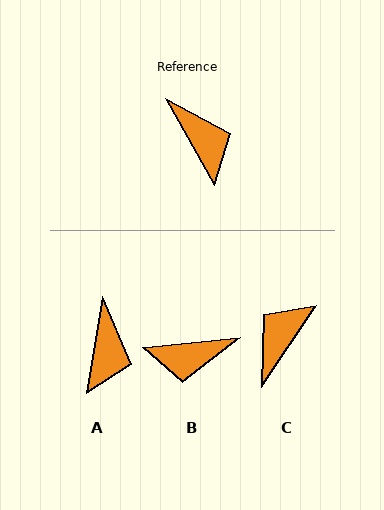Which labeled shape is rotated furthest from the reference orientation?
C, about 117 degrees away.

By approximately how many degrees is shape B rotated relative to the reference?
Approximately 114 degrees clockwise.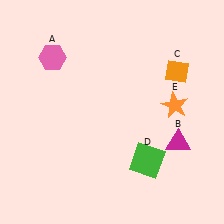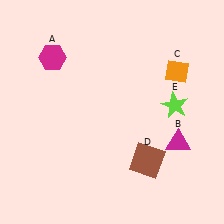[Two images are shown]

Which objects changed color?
A changed from pink to magenta. D changed from green to brown. E changed from orange to lime.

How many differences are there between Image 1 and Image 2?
There are 3 differences between the two images.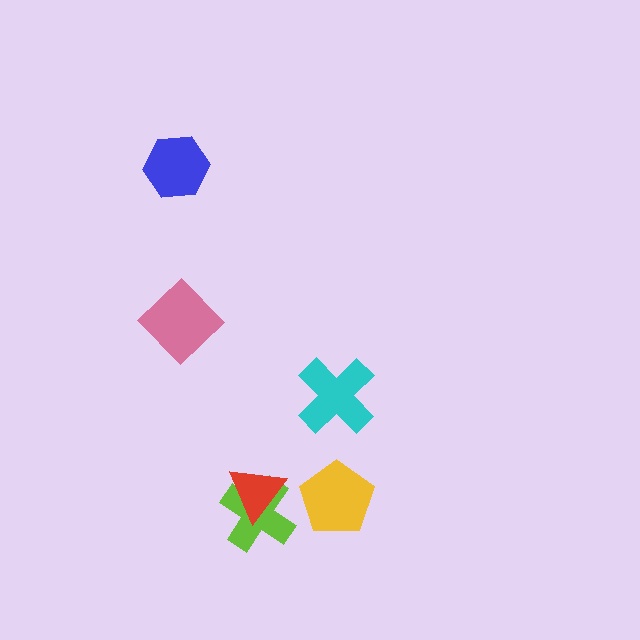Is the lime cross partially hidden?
Yes, it is partially covered by another shape.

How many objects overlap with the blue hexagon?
0 objects overlap with the blue hexagon.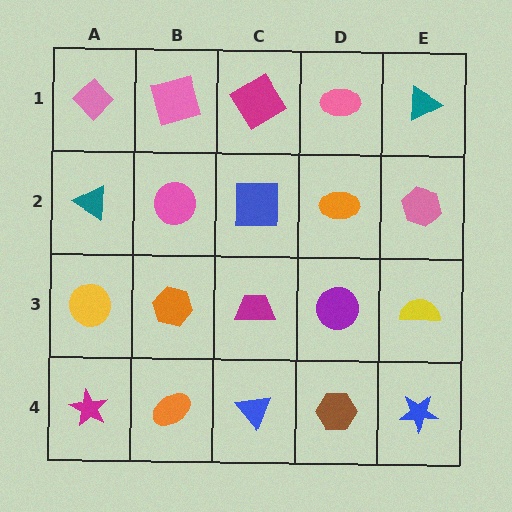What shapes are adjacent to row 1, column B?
A pink circle (row 2, column B), a pink diamond (row 1, column A), a magenta diamond (row 1, column C).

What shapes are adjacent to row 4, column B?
An orange hexagon (row 3, column B), a magenta star (row 4, column A), a blue triangle (row 4, column C).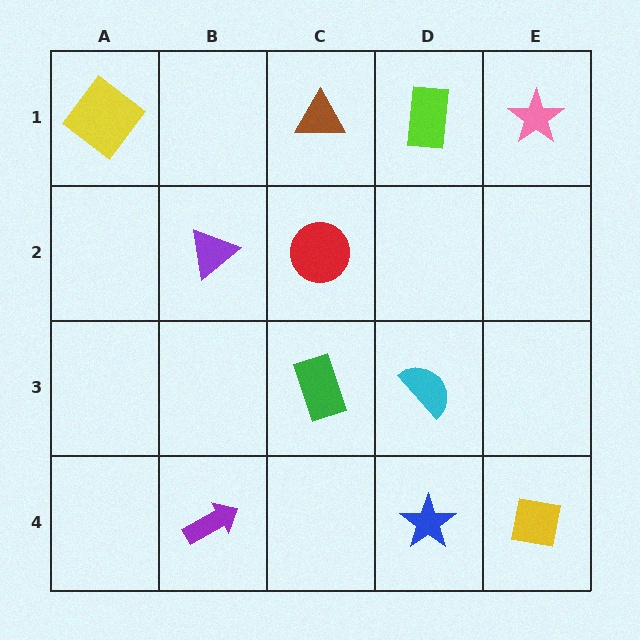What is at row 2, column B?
A purple triangle.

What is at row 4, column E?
A yellow square.